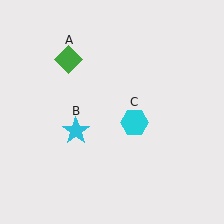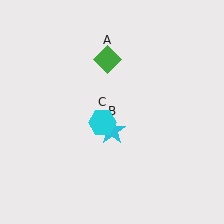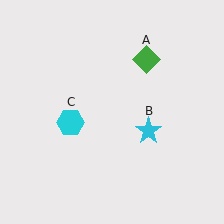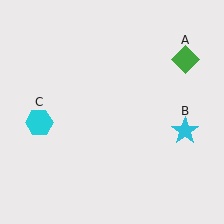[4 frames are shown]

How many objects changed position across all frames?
3 objects changed position: green diamond (object A), cyan star (object B), cyan hexagon (object C).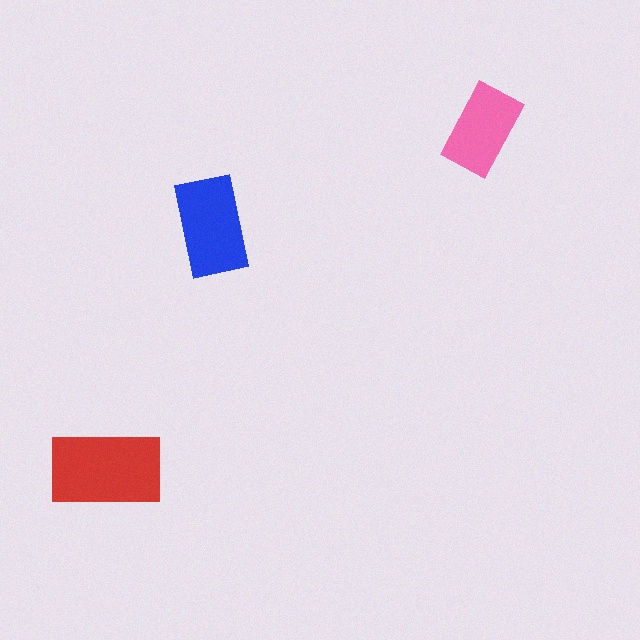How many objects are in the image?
There are 3 objects in the image.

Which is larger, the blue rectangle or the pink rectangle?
The blue one.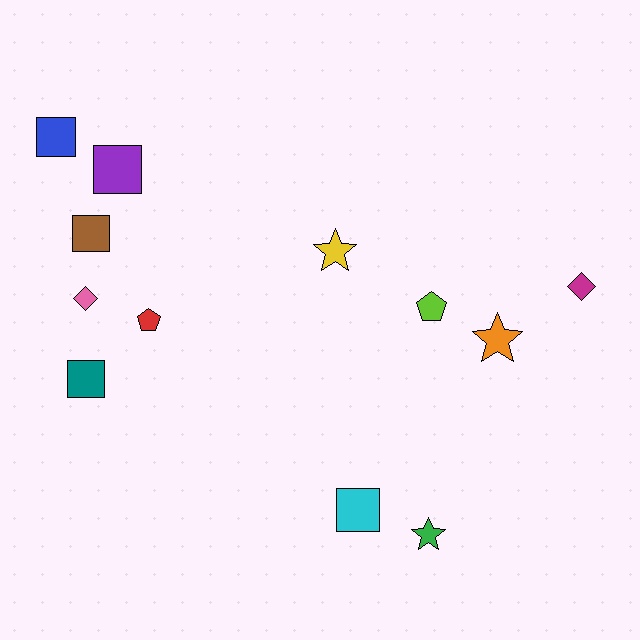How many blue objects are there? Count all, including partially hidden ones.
There is 1 blue object.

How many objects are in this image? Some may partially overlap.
There are 12 objects.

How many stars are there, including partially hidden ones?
There are 3 stars.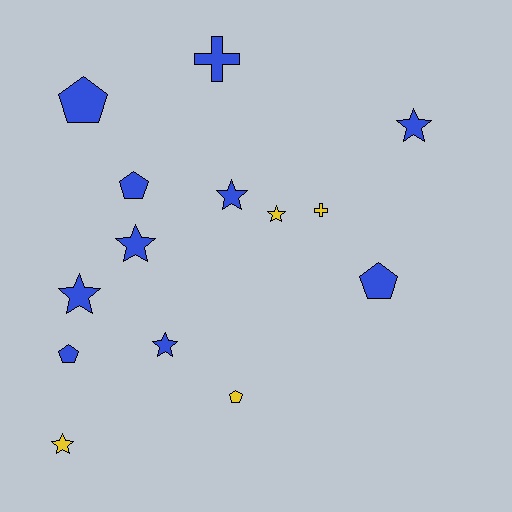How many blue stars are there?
There are 5 blue stars.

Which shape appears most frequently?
Star, with 7 objects.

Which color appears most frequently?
Blue, with 10 objects.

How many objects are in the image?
There are 14 objects.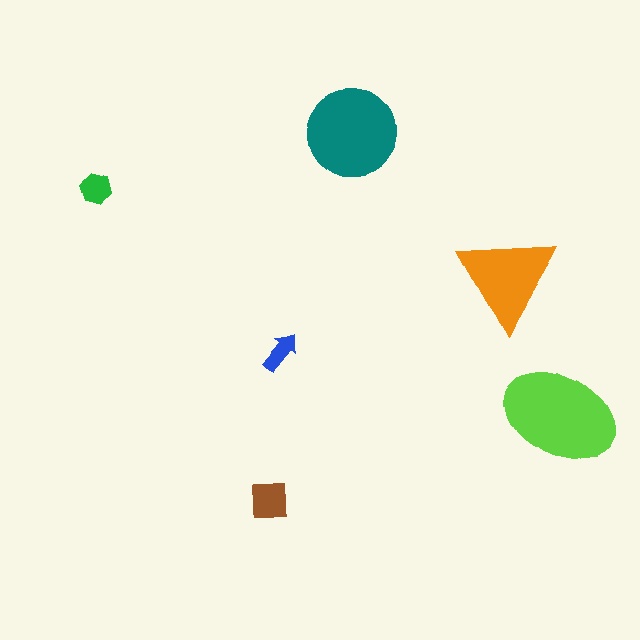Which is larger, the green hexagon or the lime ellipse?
The lime ellipse.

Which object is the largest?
The lime ellipse.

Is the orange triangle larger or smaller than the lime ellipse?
Smaller.